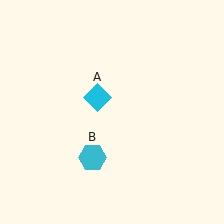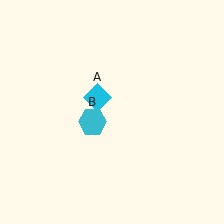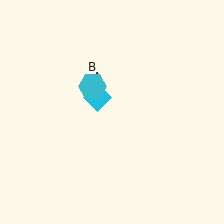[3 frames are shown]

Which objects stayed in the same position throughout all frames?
Cyan diamond (object A) remained stationary.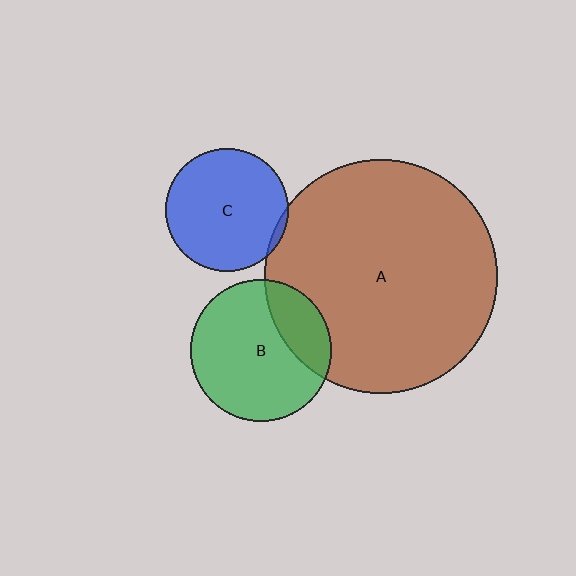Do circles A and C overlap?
Yes.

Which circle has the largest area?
Circle A (brown).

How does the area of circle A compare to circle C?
Approximately 3.6 times.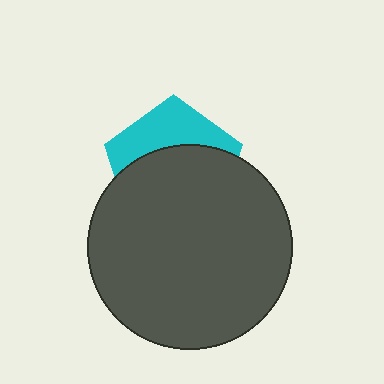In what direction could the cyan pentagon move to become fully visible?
The cyan pentagon could move up. That would shift it out from behind the dark gray circle entirely.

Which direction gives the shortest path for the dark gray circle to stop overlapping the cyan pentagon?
Moving down gives the shortest separation.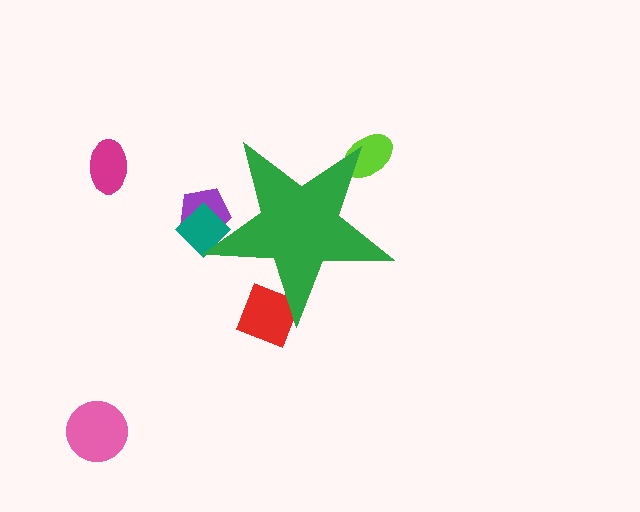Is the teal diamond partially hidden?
Yes, the teal diamond is partially hidden behind the green star.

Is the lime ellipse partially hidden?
Yes, the lime ellipse is partially hidden behind the green star.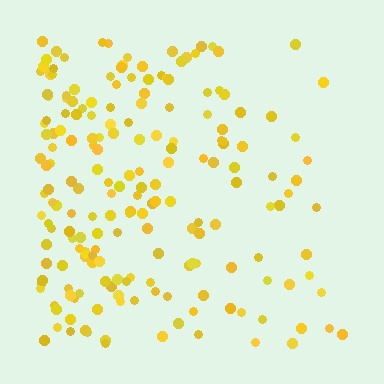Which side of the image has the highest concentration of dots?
The left.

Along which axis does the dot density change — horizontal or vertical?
Horizontal.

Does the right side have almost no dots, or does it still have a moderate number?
Still a moderate number, just noticeably fewer than the left.